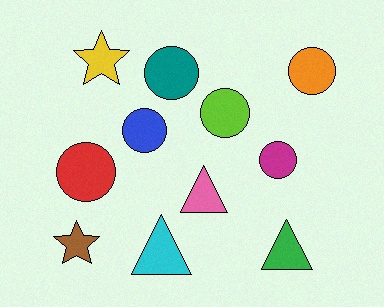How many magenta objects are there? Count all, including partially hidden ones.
There is 1 magenta object.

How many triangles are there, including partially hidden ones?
There are 3 triangles.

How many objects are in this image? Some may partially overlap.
There are 11 objects.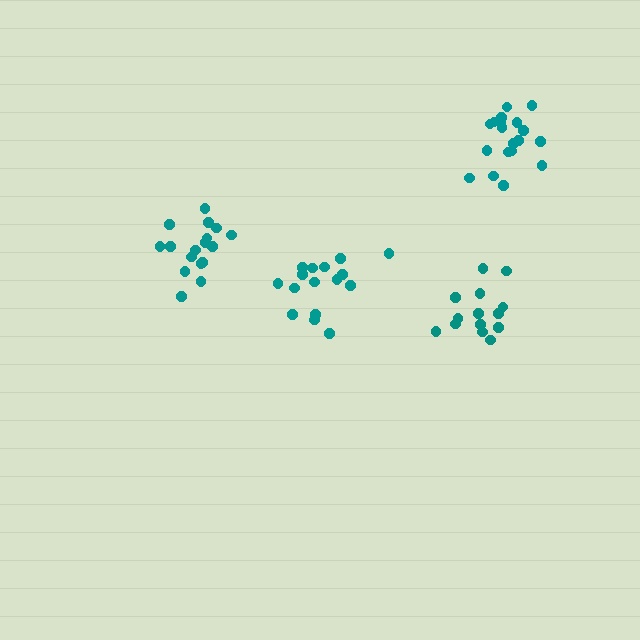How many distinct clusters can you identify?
There are 4 distinct clusters.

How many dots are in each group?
Group 1: 16 dots, Group 2: 14 dots, Group 3: 17 dots, Group 4: 19 dots (66 total).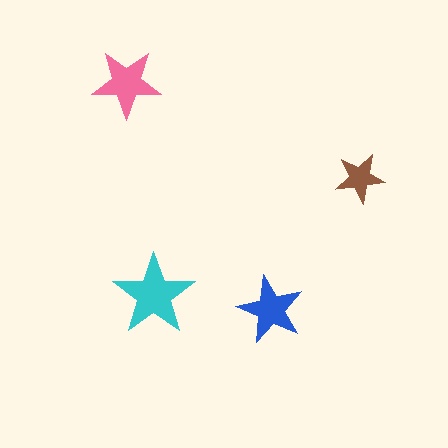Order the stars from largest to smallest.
the cyan one, the pink one, the blue one, the brown one.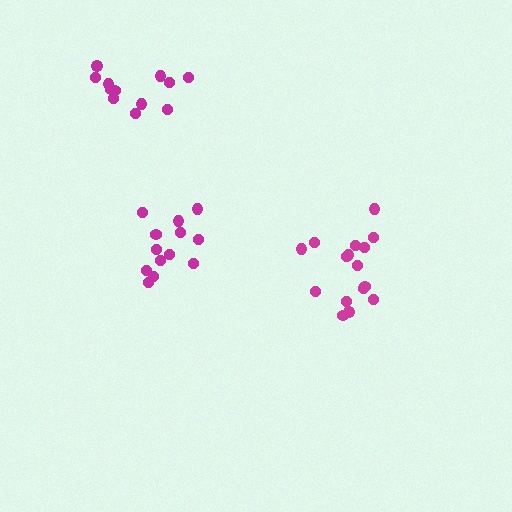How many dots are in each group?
Group 1: 16 dots, Group 2: 12 dots, Group 3: 13 dots (41 total).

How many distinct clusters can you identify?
There are 3 distinct clusters.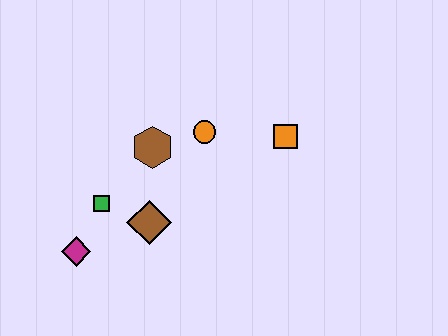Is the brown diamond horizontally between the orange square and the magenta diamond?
Yes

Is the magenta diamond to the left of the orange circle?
Yes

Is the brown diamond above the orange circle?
No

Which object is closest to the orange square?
The orange circle is closest to the orange square.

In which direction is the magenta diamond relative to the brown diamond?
The magenta diamond is to the left of the brown diamond.